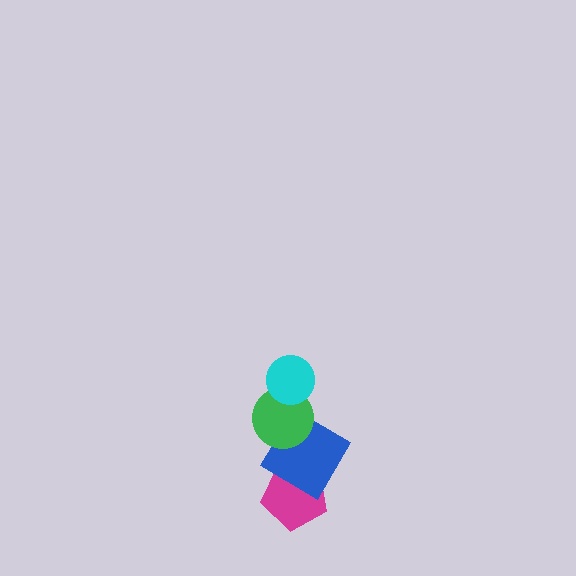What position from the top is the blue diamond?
The blue diamond is 3rd from the top.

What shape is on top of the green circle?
The cyan circle is on top of the green circle.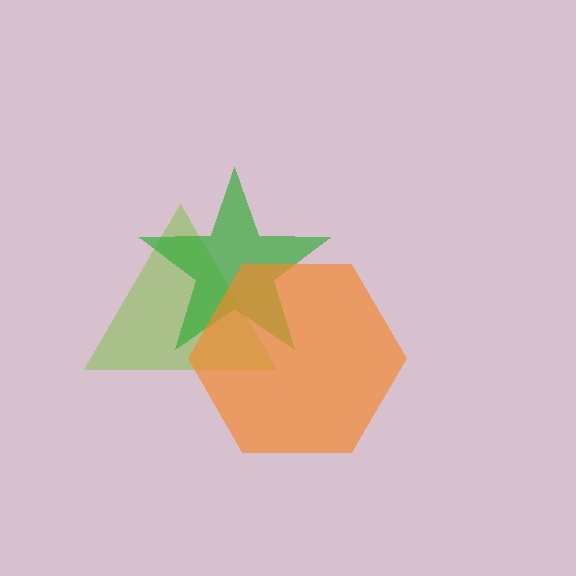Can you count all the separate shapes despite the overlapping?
Yes, there are 3 separate shapes.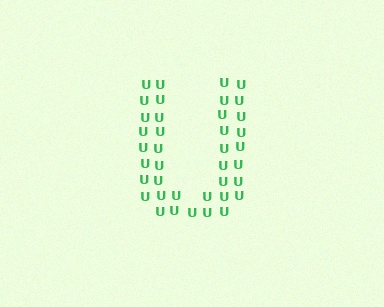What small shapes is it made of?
It is made of small letter U's.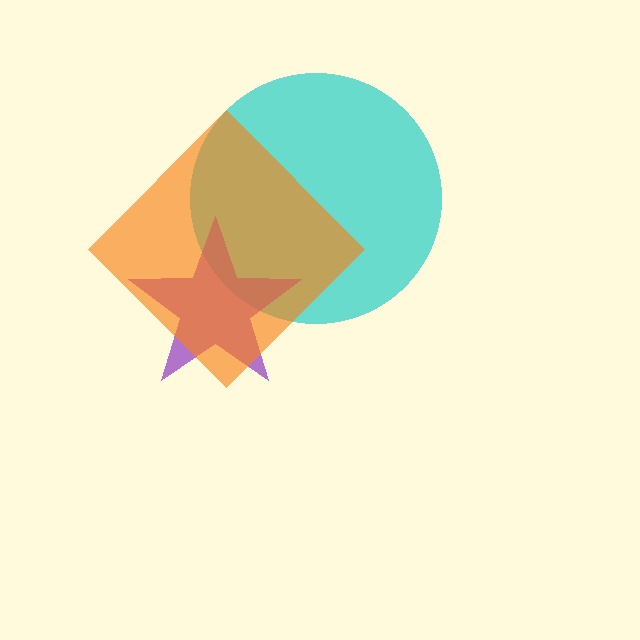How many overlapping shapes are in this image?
There are 3 overlapping shapes in the image.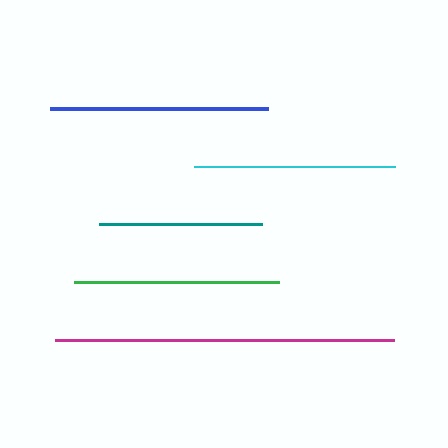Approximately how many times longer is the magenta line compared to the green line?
The magenta line is approximately 1.7 times the length of the green line.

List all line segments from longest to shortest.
From longest to shortest: magenta, blue, green, cyan, teal.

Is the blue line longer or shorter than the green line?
The blue line is longer than the green line.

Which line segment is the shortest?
The teal line is the shortest at approximately 163 pixels.